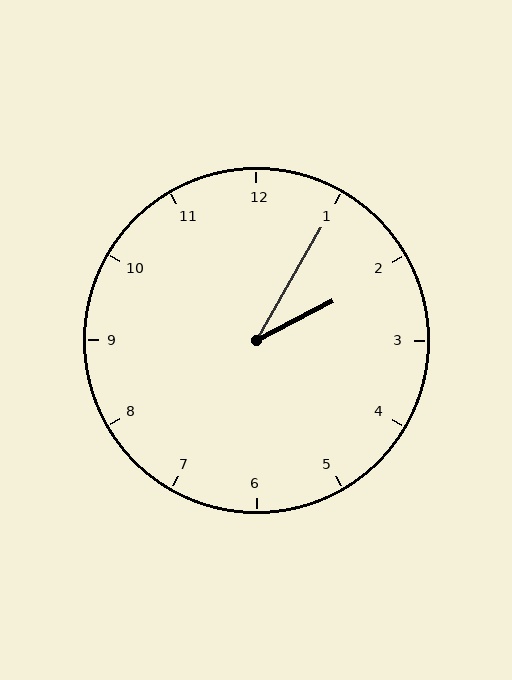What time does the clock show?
2:05.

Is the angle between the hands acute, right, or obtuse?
It is acute.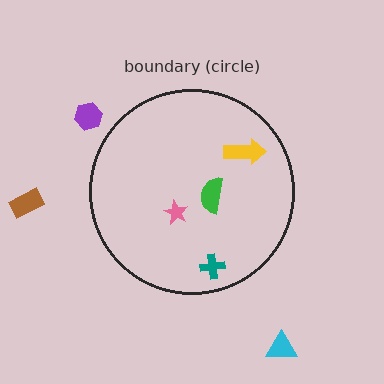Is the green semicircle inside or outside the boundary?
Inside.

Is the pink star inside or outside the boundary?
Inside.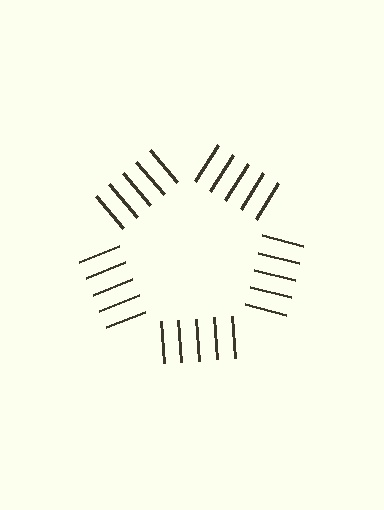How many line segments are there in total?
25 — 5 along each of the 5 edges.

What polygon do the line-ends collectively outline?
An illusory pentagon — the line segments terminate on its edges but no continuous stroke is drawn.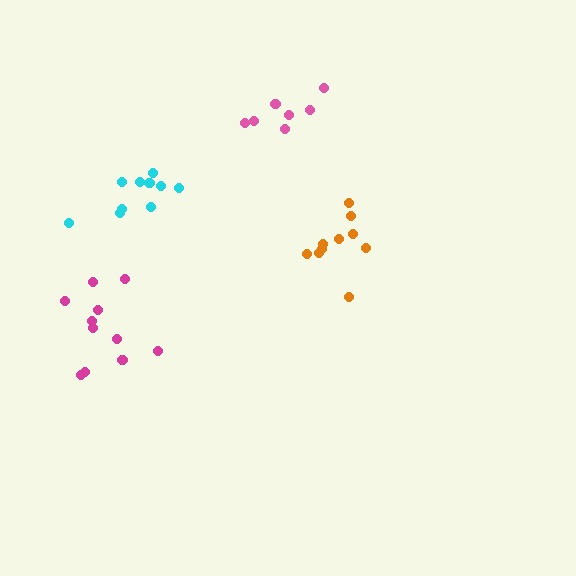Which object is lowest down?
The magenta cluster is bottommost.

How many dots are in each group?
Group 1: 11 dots, Group 2: 7 dots, Group 3: 10 dots, Group 4: 10 dots (38 total).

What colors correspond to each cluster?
The clusters are colored: magenta, pink, orange, cyan.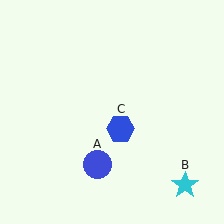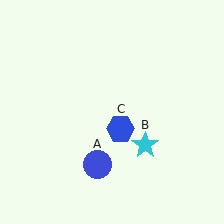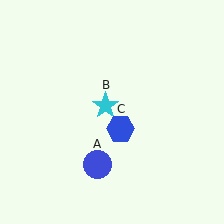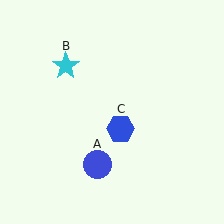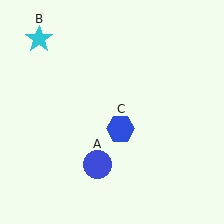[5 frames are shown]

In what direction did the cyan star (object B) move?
The cyan star (object B) moved up and to the left.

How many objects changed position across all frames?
1 object changed position: cyan star (object B).